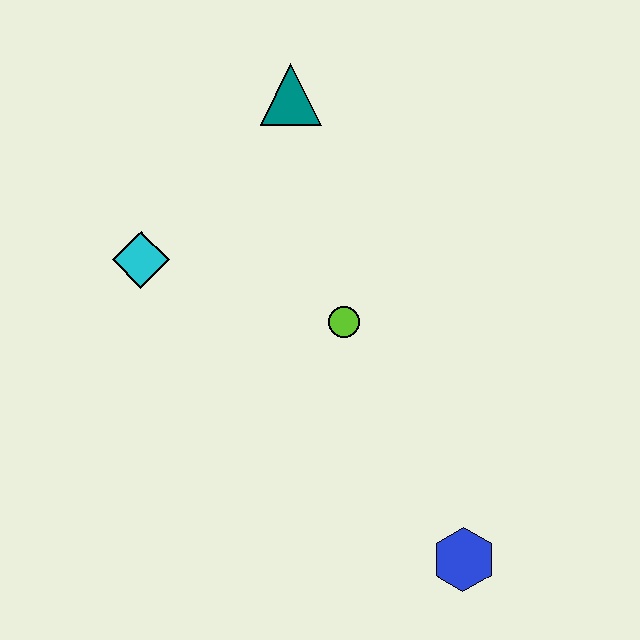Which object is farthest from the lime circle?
The blue hexagon is farthest from the lime circle.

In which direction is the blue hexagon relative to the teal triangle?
The blue hexagon is below the teal triangle.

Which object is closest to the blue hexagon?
The lime circle is closest to the blue hexagon.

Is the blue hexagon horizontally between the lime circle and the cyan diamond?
No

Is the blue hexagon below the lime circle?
Yes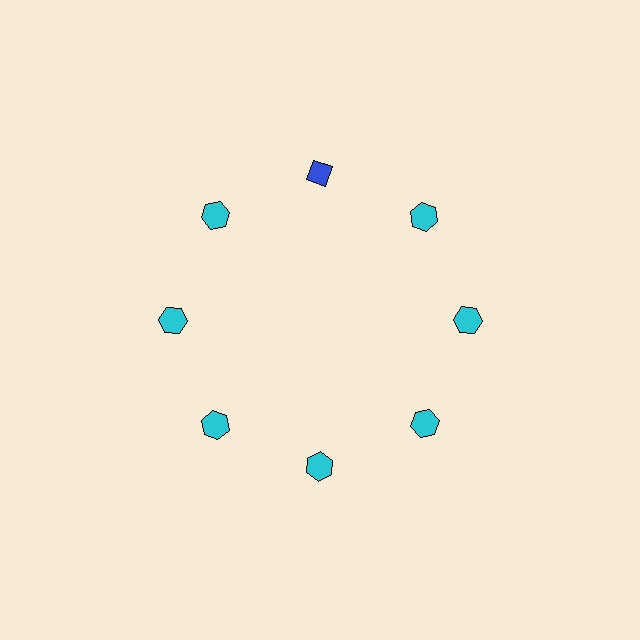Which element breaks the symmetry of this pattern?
The blue diamond at roughly the 12 o'clock position breaks the symmetry. All other shapes are cyan hexagons.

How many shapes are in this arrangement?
There are 8 shapes arranged in a ring pattern.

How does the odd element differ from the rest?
It differs in both color (blue instead of cyan) and shape (diamond instead of hexagon).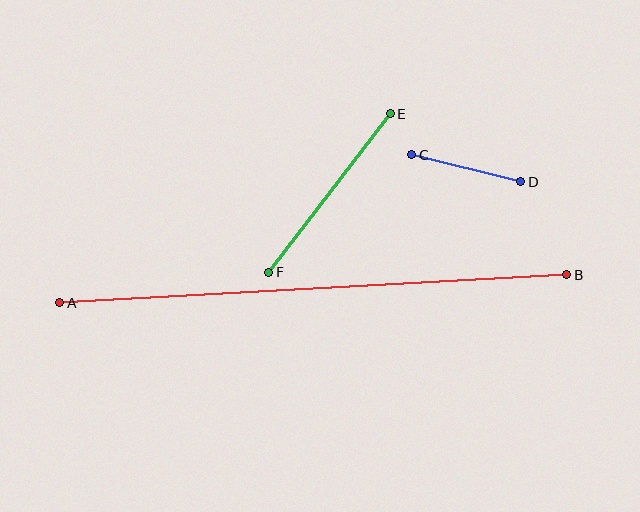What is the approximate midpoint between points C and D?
The midpoint is at approximately (466, 168) pixels.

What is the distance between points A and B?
The distance is approximately 508 pixels.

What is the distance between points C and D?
The distance is approximately 112 pixels.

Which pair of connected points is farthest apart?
Points A and B are farthest apart.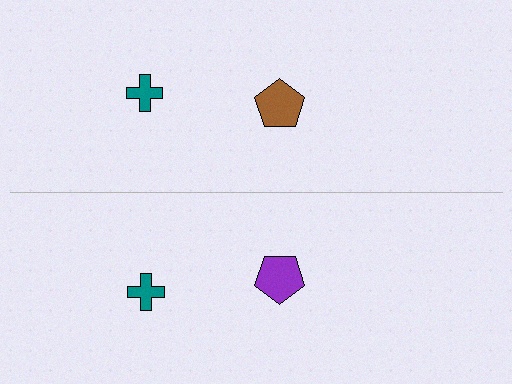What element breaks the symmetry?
The purple pentagon on the bottom side breaks the symmetry — its mirror counterpart is brown.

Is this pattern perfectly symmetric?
No, the pattern is not perfectly symmetric. The purple pentagon on the bottom side breaks the symmetry — its mirror counterpart is brown.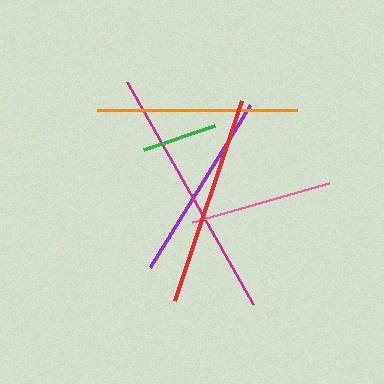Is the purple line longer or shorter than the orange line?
The orange line is longer than the purple line.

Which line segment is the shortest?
The green line is the shortest at approximately 76 pixels.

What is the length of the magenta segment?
The magenta segment is approximately 255 pixels long.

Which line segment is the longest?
The magenta line is the longest at approximately 255 pixels.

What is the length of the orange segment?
The orange segment is approximately 200 pixels long.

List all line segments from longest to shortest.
From longest to shortest: magenta, red, orange, purple, pink, green.